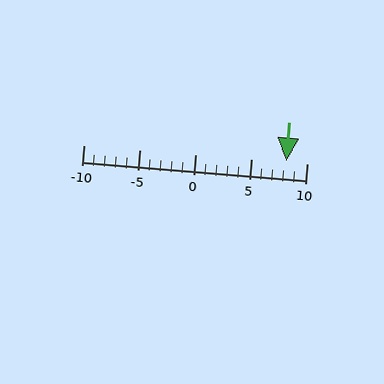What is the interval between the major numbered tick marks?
The major tick marks are spaced 5 units apart.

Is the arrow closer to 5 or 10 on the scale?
The arrow is closer to 10.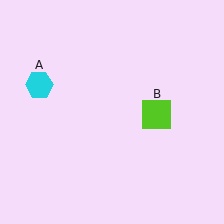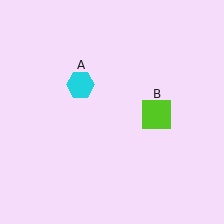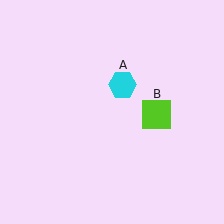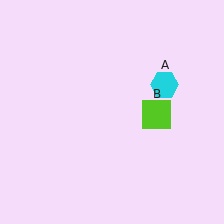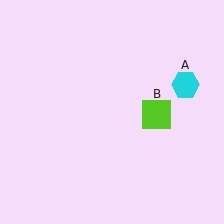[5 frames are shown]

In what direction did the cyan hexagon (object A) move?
The cyan hexagon (object A) moved right.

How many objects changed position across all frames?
1 object changed position: cyan hexagon (object A).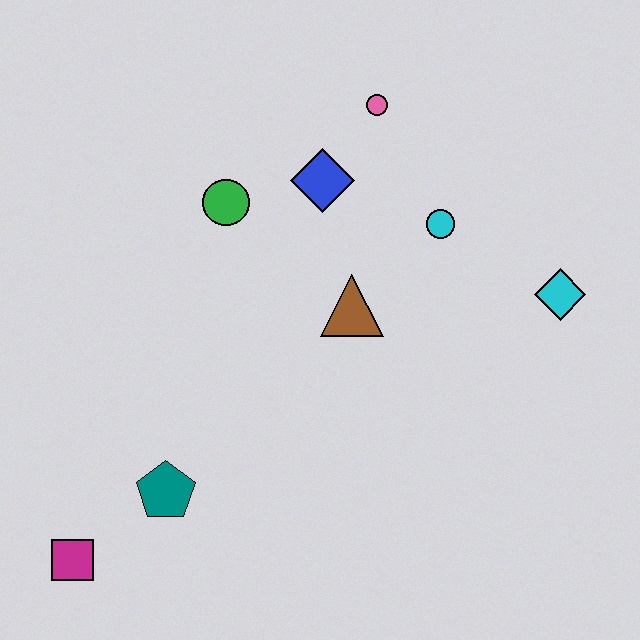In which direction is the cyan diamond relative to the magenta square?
The cyan diamond is to the right of the magenta square.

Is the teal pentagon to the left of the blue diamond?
Yes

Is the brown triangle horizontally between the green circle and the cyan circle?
Yes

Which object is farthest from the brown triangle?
The magenta square is farthest from the brown triangle.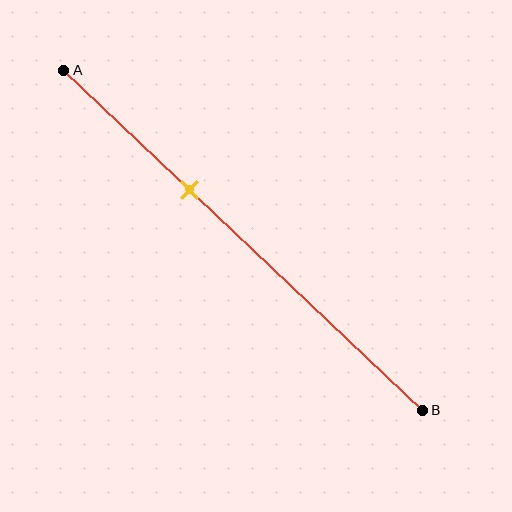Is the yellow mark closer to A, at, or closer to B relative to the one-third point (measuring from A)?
The yellow mark is approximately at the one-third point of segment AB.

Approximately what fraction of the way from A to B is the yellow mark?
The yellow mark is approximately 35% of the way from A to B.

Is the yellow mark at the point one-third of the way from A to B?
Yes, the mark is approximately at the one-third point.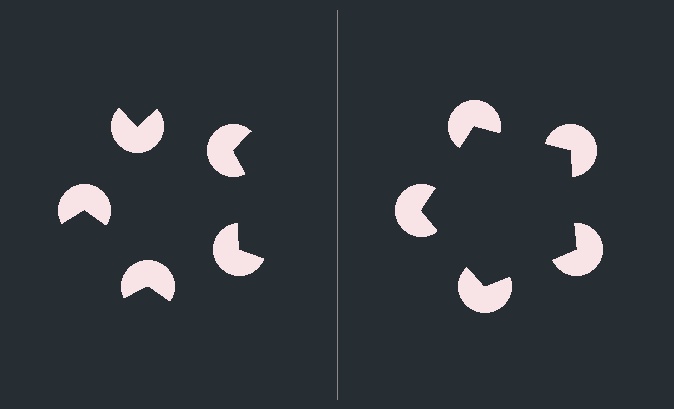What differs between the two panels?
The pac-man discs are positioned identically on both sides; only the wedge orientations differ. On the right they align to a pentagon; on the left they are misaligned.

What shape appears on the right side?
An illusory pentagon.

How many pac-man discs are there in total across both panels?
10 — 5 on each side.